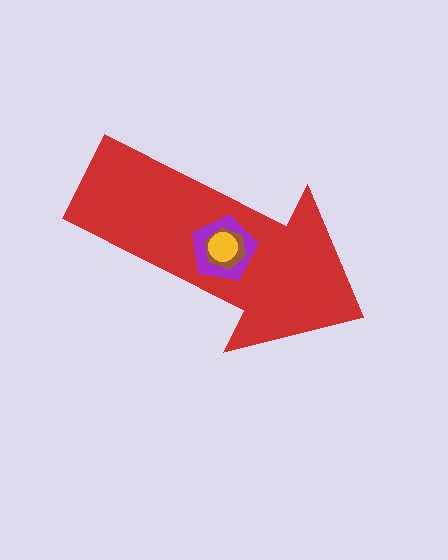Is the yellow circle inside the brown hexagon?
Yes.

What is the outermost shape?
The red arrow.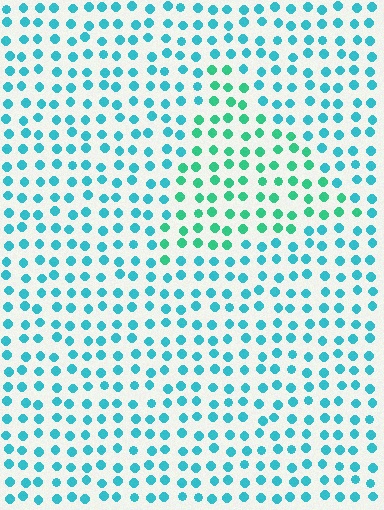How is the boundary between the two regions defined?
The boundary is defined purely by a slight shift in hue (about 32 degrees). Spacing, size, and orientation are identical on both sides.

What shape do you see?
I see a triangle.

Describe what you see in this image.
The image is filled with small cyan elements in a uniform arrangement. A triangle-shaped region is visible where the elements are tinted to a slightly different hue, forming a subtle color boundary.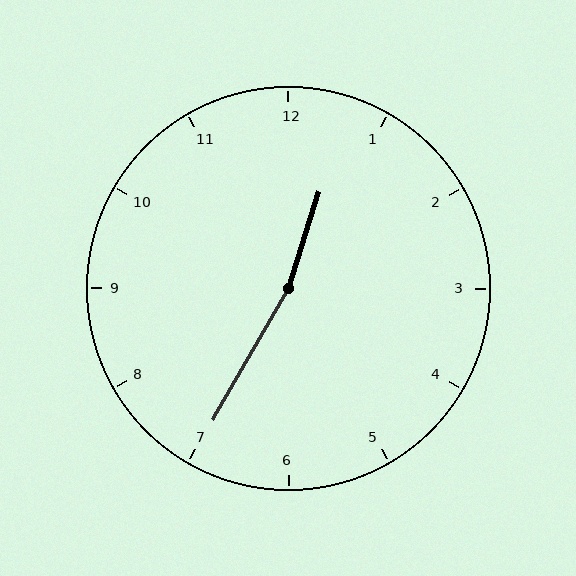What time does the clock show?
12:35.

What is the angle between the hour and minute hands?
Approximately 168 degrees.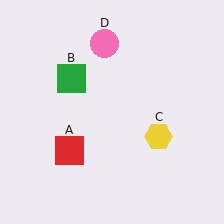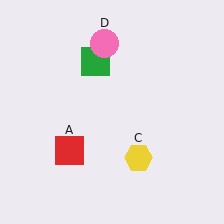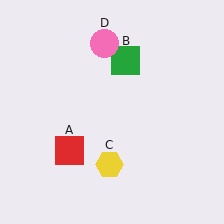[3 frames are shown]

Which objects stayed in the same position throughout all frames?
Red square (object A) and pink circle (object D) remained stationary.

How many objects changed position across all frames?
2 objects changed position: green square (object B), yellow hexagon (object C).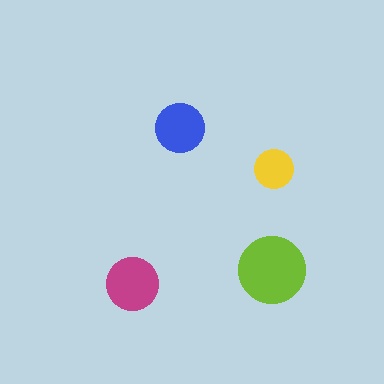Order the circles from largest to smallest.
the lime one, the magenta one, the blue one, the yellow one.